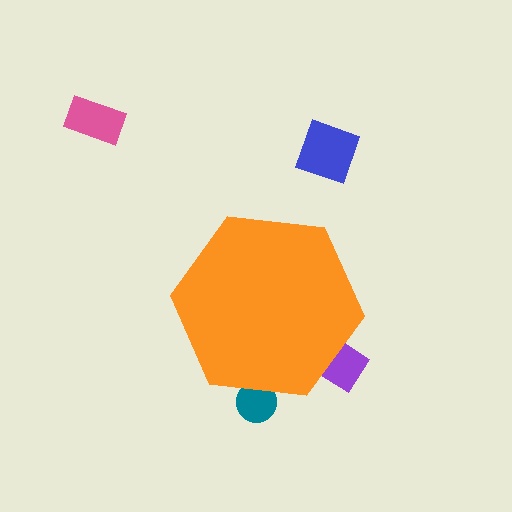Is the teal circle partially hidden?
Yes, the teal circle is partially hidden behind the orange hexagon.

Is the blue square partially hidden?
No, the blue square is fully visible.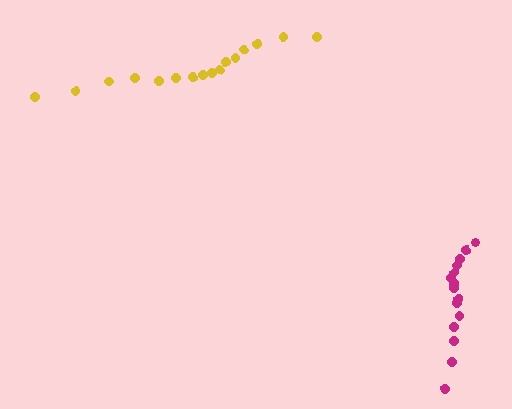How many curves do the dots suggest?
There are 2 distinct paths.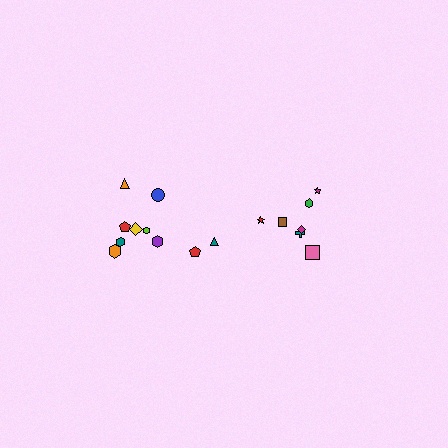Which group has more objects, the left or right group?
The left group.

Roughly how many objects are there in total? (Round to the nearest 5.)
Roughly 15 objects in total.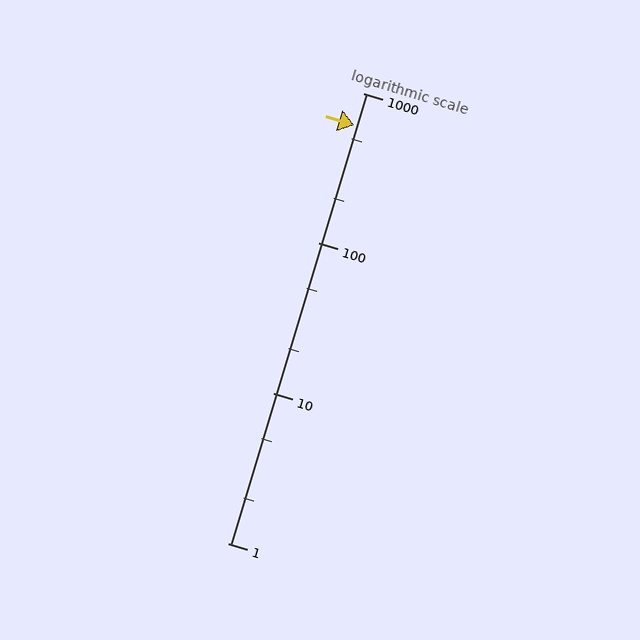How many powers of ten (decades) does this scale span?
The scale spans 3 decades, from 1 to 1000.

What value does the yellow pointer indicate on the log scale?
The pointer indicates approximately 610.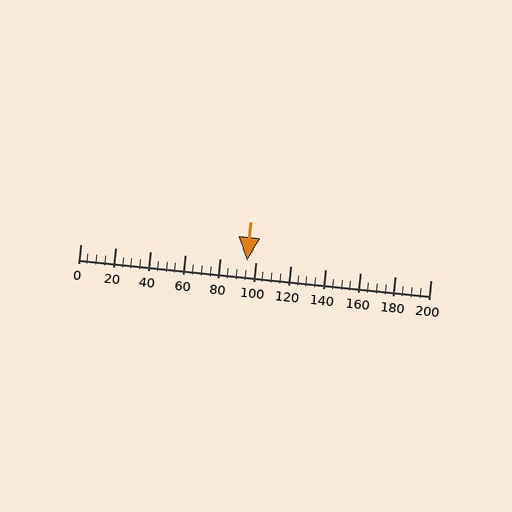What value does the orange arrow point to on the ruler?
The orange arrow points to approximately 95.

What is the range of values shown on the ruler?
The ruler shows values from 0 to 200.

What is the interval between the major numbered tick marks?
The major tick marks are spaced 20 units apart.